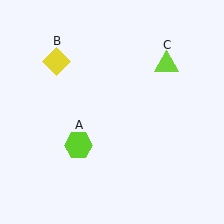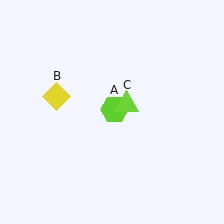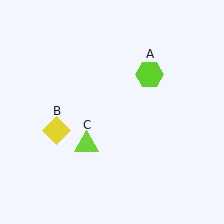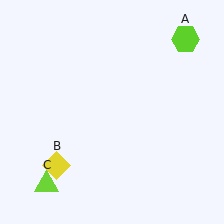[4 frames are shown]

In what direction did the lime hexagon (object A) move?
The lime hexagon (object A) moved up and to the right.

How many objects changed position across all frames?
3 objects changed position: lime hexagon (object A), yellow diamond (object B), lime triangle (object C).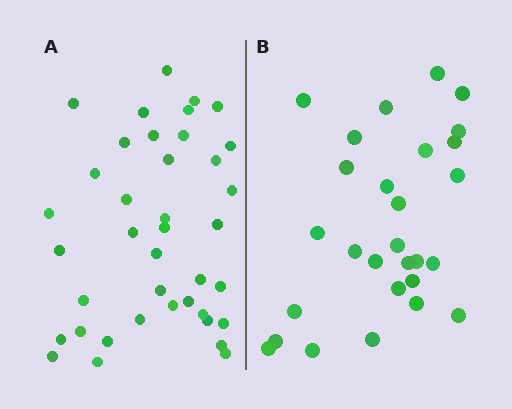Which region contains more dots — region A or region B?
Region A (the left region) has more dots.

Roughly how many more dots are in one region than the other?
Region A has roughly 12 or so more dots than region B.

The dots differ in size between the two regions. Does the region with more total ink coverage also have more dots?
No. Region B has more total ink coverage because its dots are larger, but region A actually contains more individual dots. Total area can be misleading — the number of items is what matters here.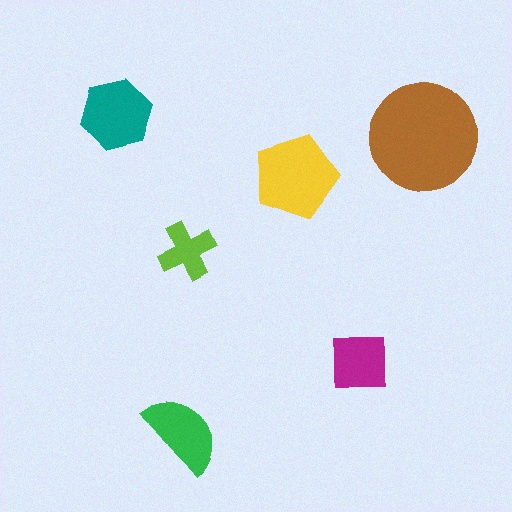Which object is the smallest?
The lime cross.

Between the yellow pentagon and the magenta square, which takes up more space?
The yellow pentagon.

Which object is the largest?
The brown circle.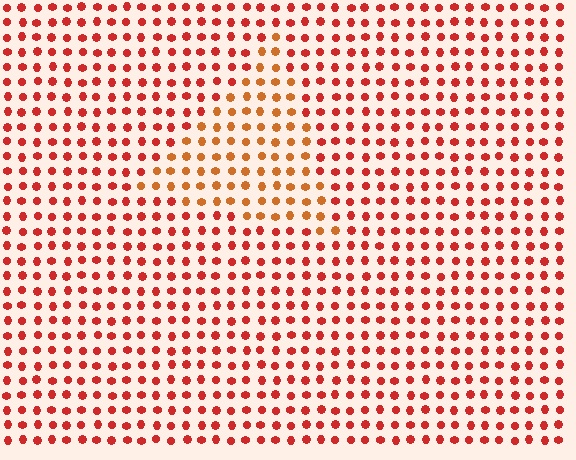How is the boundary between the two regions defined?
The boundary is defined purely by a slight shift in hue (about 26 degrees). Spacing, size, and orientation are identical on both sides.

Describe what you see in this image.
The image is filled with small red elements in a uniform arrangement. A triangle-shaped region is visible where the elements are tinted to a slightly different hue, forming a subtle color boundary.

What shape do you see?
I see a triangle.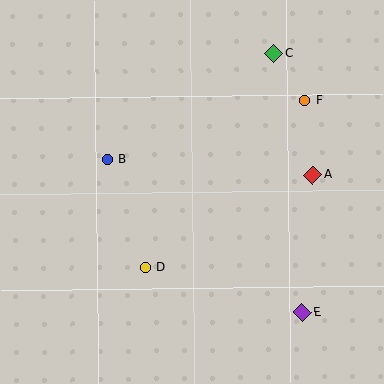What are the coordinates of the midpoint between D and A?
The midpoint between D and A is at (229, 221).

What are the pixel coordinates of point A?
Point A is at (312, 175).